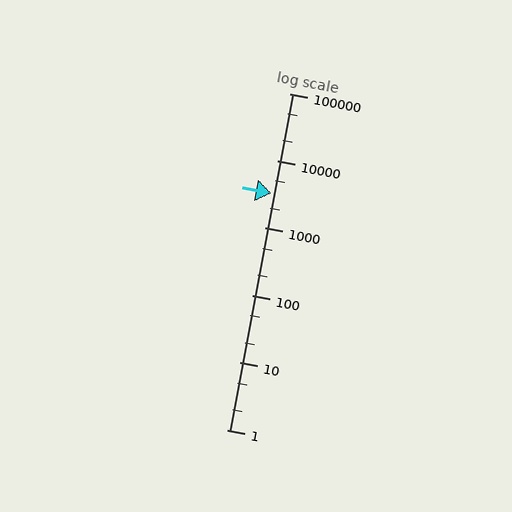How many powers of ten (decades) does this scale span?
The scale spans 5 decades, from 1 to 100000.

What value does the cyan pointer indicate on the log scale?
The pointer indicates approximately 3300.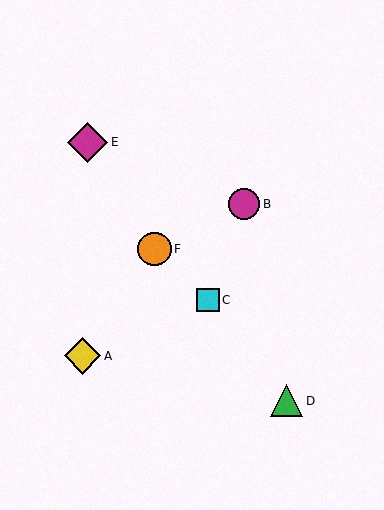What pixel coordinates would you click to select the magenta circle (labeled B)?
Click at (244, 204) to select the magenta circle B.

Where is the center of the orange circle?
The center of the orange circle is at (155, 249).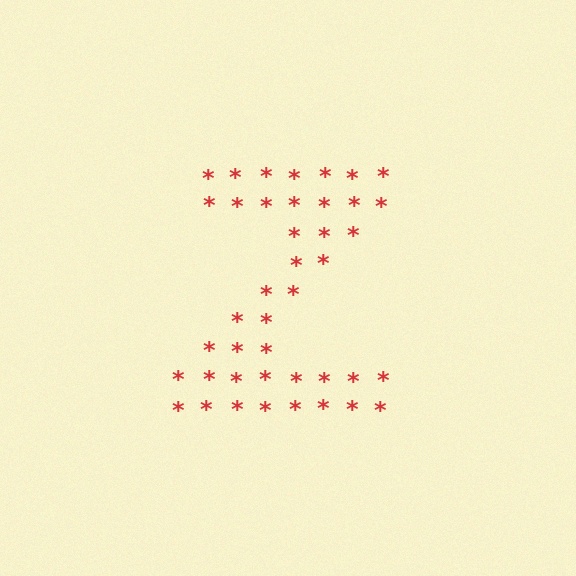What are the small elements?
The small elements are asterisks.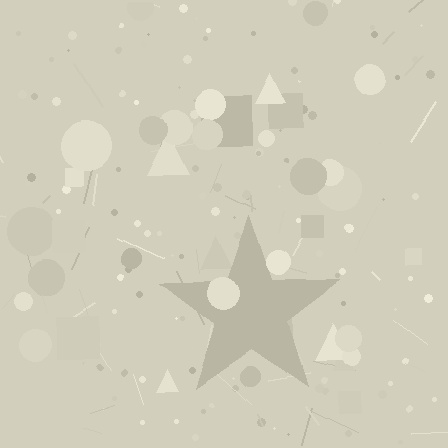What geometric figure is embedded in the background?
A star is embedded in the background.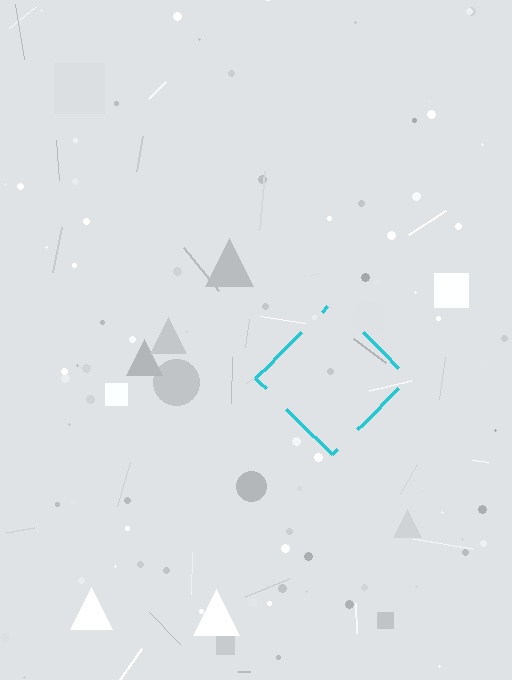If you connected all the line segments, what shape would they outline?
They would outline a diamond.